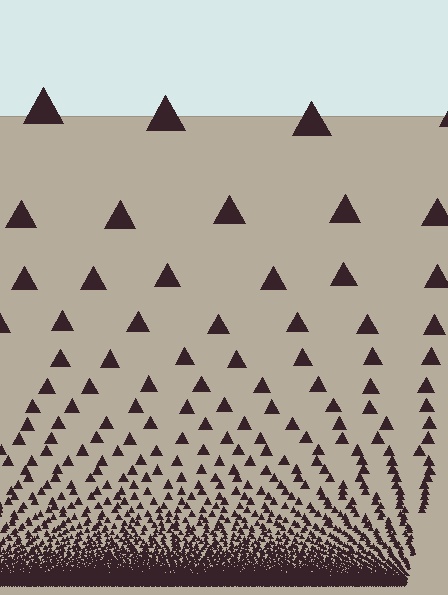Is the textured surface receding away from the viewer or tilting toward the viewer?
The surface appears to tilt toward the viewer. Texture elements get larger and sparser toward the top.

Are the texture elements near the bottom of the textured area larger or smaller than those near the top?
Smaller. The gradient is inverted — elements near the bottom are smaller and denser.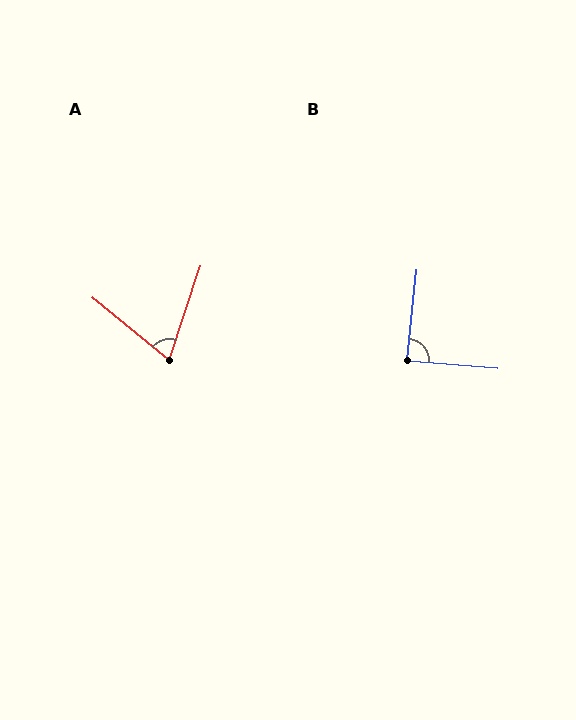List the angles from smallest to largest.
A (69°), B (89°).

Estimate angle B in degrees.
Approximately 89 degrees.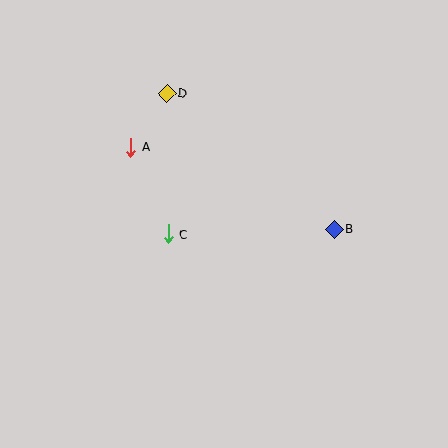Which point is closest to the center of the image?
Point C at (168, 234) is closest to the center.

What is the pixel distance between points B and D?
The distance between B and D is 215 pixels.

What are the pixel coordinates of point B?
Point B is at (334, 229).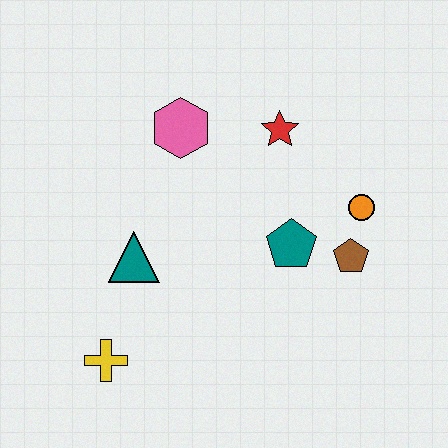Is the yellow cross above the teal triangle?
No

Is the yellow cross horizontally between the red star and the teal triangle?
No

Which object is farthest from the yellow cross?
The orange circle is farthest from the yellow cross.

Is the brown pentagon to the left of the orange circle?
Yes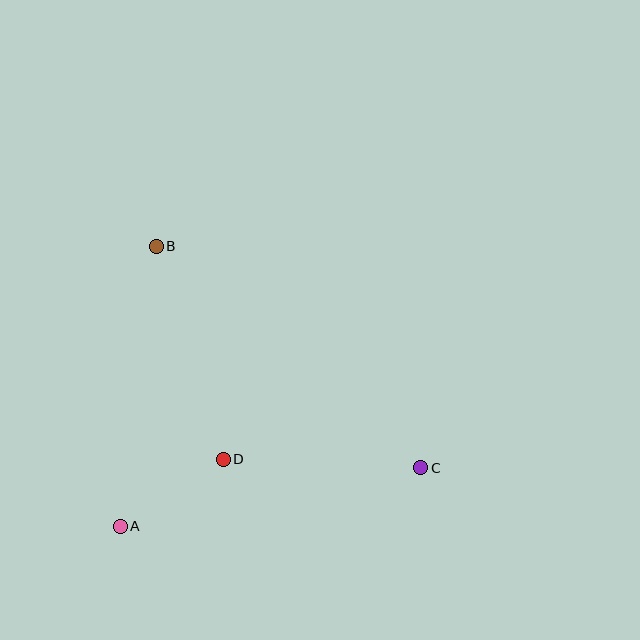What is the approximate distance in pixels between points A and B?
The distance between A and B is approximately 283 pixels.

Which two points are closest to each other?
Points A and D are closest to each other.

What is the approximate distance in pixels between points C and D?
The distance between C and D is approximately 198 pixels.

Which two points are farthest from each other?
Points B and C are farthest from each other.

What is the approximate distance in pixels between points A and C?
The distance between A and C is approximately 306 pixels.